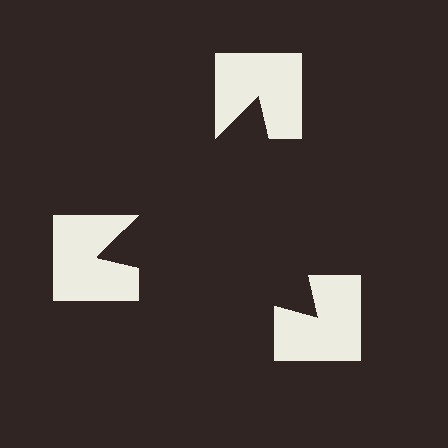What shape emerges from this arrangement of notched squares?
An illusory triangle — its edges are inferred from the aligned wedge cuts in the notched squares, not physically drawn.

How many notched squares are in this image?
There are 3 — one at each vertex of the illusory triangle.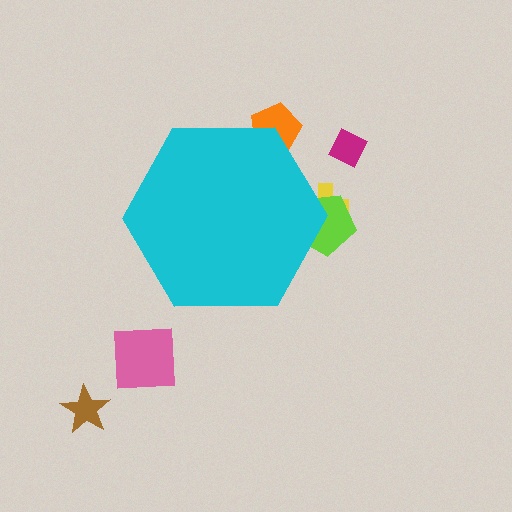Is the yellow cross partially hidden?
Yes, the yellow cross is partially hidden behind the cyan hexagon.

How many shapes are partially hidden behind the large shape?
3 shapes are partially hidden.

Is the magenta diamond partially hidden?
No, the magenta diamond is fully visible.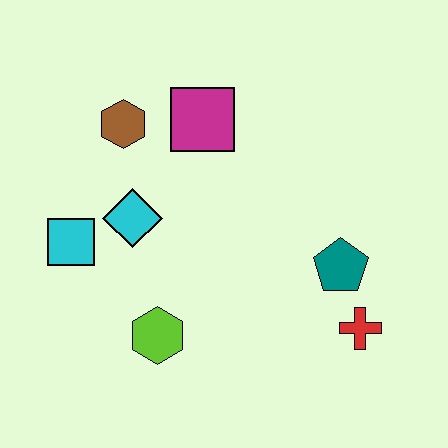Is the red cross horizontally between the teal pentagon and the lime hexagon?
No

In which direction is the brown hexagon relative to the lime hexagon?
The brown hexagon is above the lime hexagon.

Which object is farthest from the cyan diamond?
The red cross is farthest from the cyan diamond.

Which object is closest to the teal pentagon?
The red cross is closest to the teal pentagon.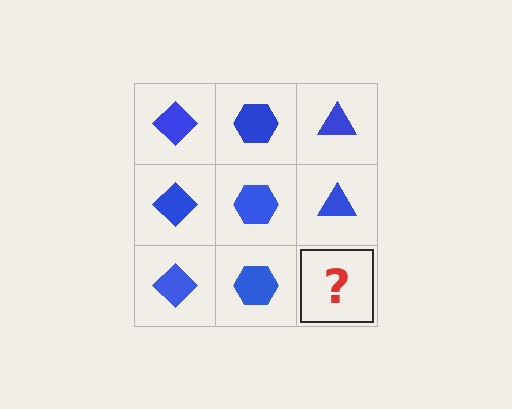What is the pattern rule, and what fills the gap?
The rule is that each column has a consistent shape. The gap should be filled with a blue triangle.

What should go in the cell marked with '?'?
The missing cell should contain a blue triangle.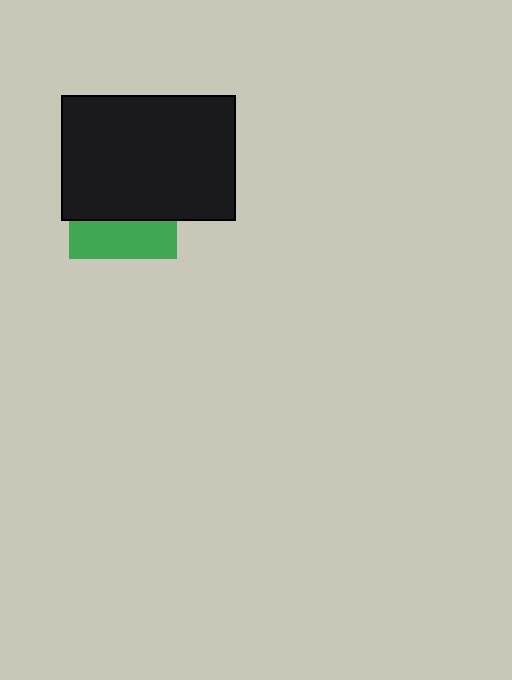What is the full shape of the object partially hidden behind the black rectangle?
The partially hidden object is a green square.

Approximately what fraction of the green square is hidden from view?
Roughly 65% of the green square is hidden behind the black rectangle.